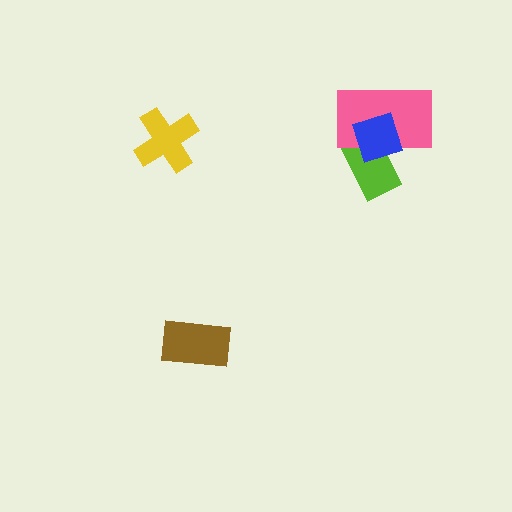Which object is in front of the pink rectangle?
The blue diamond is in front of the pink rectangle.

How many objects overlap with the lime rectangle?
2 objects overlap with the lime rectangle.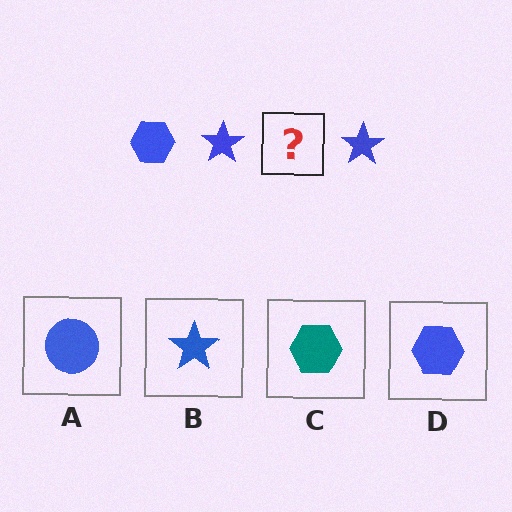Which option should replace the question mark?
Option D.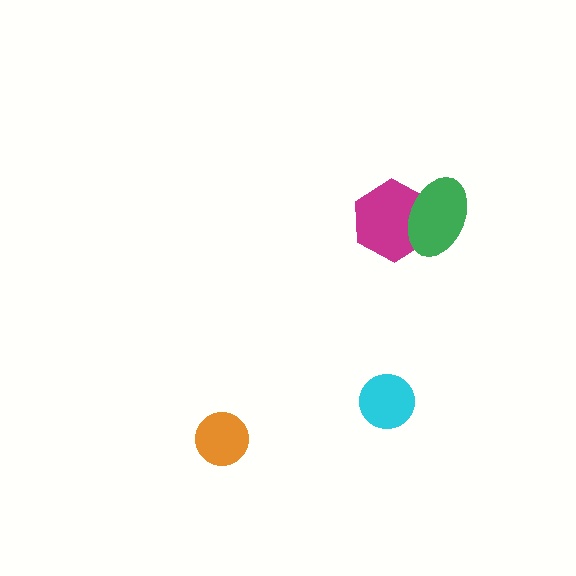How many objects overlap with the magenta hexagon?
1 object overlaps with the magenta hexagon.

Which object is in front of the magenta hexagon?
The green ellipse is in front of the magenta hexagon.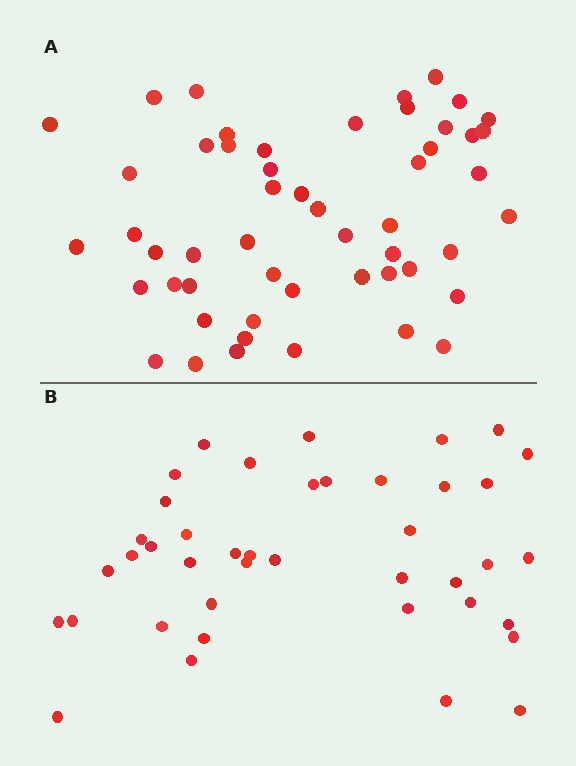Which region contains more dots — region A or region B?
Region A (the top region) has more dots.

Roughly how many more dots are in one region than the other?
Region A has roughly 12 or so more dots than region B.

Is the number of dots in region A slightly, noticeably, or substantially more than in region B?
Region A has noticeably more, but not dramatically so. The ratio is roughly 1.3 to 1.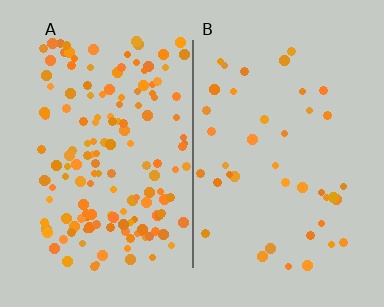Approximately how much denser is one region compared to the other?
Approximately 3.6× — region A over region B.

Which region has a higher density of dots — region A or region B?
A (the left).